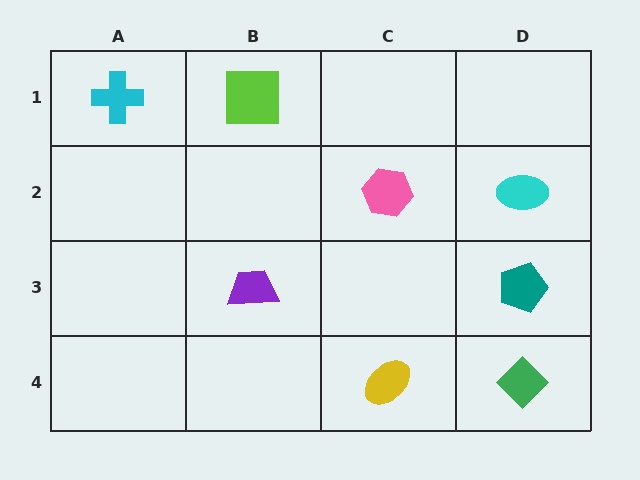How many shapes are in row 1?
2 shapes.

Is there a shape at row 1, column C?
No, that cell is empty.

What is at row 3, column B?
A purple trapezoid.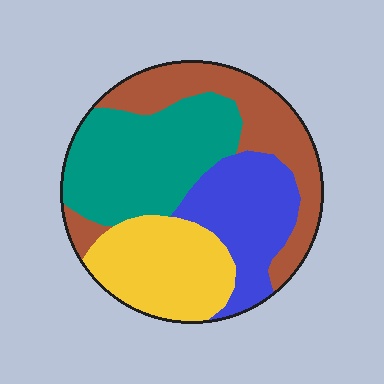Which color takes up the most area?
Teal, at roughly 30%.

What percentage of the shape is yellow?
Yellow takes up about one quarter (1/4) of the shape.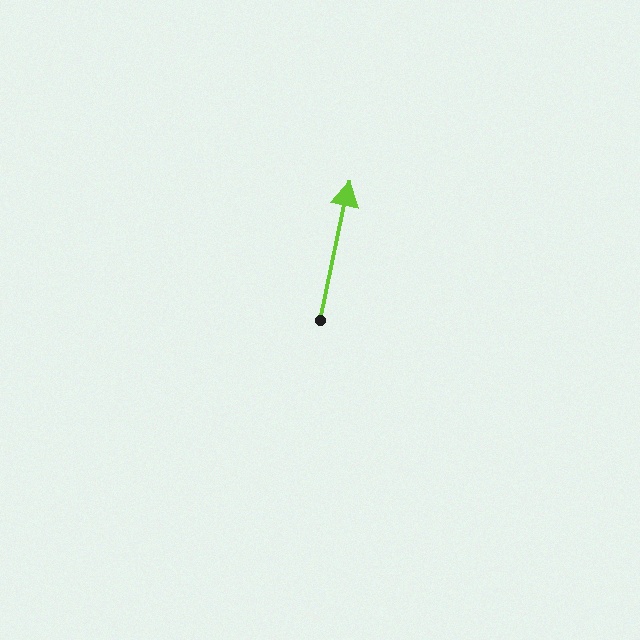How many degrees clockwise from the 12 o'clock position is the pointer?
Approximately 12 degrees.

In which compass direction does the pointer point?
North.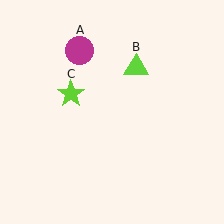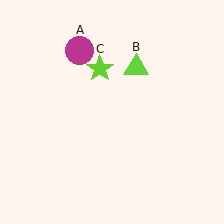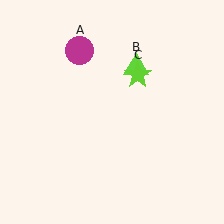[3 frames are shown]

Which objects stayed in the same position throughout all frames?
Magenta circle (object A) and lime triangle (object B) remained stationary.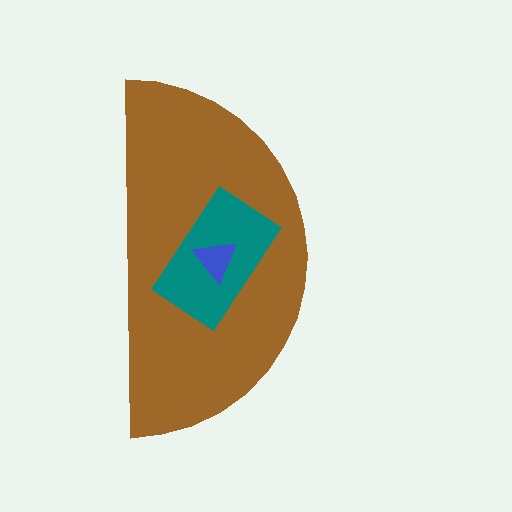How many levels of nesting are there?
3.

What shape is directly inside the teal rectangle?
The blue triangle.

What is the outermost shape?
The brown semicircle.